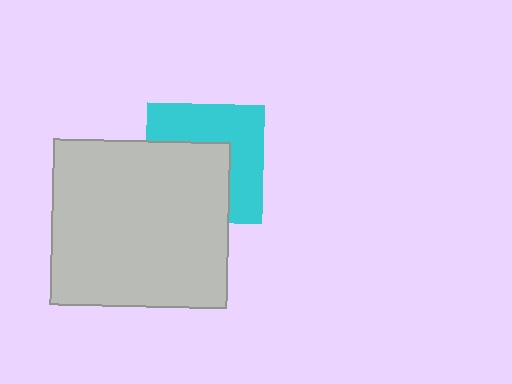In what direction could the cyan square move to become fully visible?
The cyan square could move toward the upper-right. That would shift it out from behind the light gray rectangle entirely.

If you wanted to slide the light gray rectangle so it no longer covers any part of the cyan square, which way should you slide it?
Slide it toward the lower-left — that is the most direct way to separate the two shapes.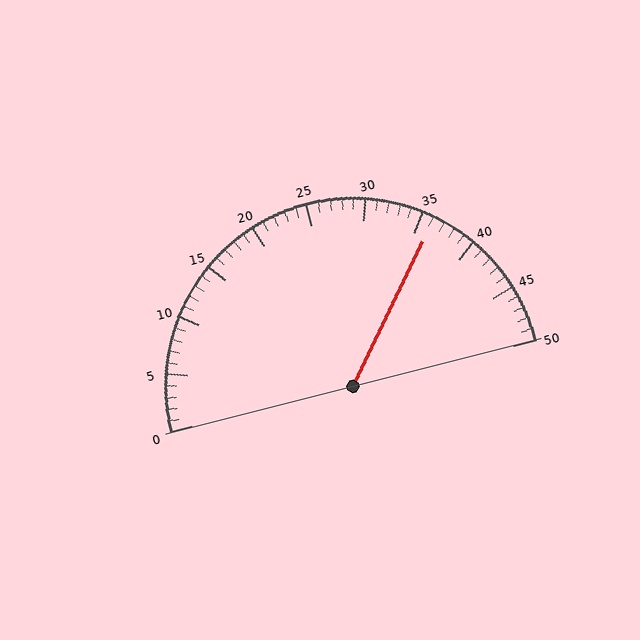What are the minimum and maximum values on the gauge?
The gauge ranges from 0 to 50.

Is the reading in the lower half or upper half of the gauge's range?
The reading is in the upper half of the range (0 to 50).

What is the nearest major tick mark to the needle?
The nearest major tick mark is 35.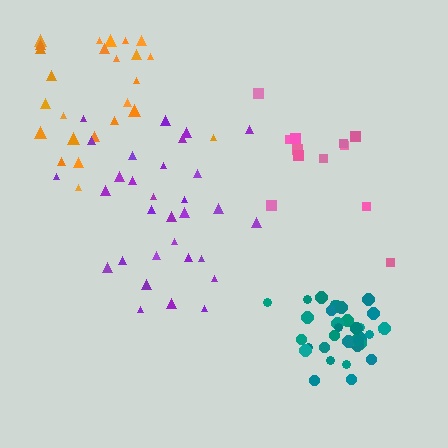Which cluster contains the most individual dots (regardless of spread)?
Teal (35).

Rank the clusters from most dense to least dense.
teal, purple, orange, pink.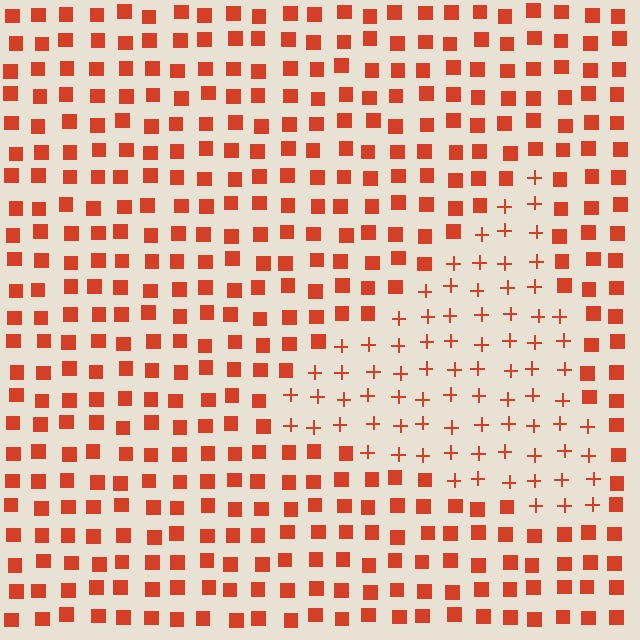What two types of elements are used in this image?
The image uses plus signs inside the triangle region and squares outside it.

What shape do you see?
I see a triangle.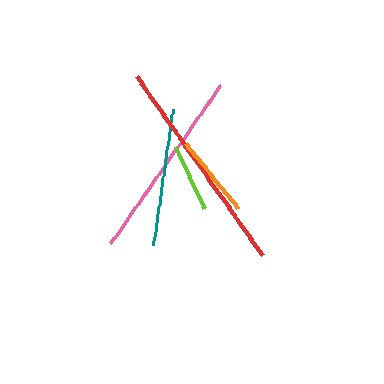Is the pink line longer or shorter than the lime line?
The pink line is longer than the lime line.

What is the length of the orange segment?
The orange segment is approximately 85 pixels long.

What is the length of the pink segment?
The pink segment is approximately 194 pixels long.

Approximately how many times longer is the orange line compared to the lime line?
The orange line is approximately 1.3 times the length of the lime line.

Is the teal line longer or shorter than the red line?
The red line is longer than the teal line.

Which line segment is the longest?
The red line is the longest at approximately 219 pixels.